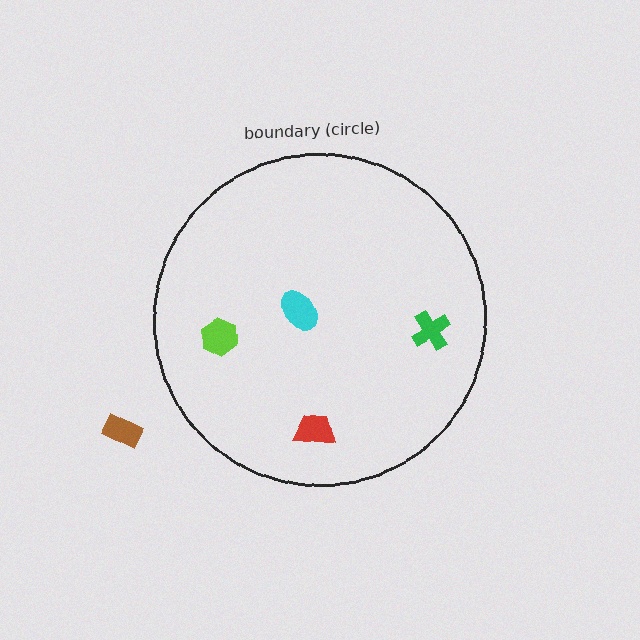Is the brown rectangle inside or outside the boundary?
Outside.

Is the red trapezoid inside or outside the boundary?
Inside.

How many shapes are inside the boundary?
4 inside, 1 outside.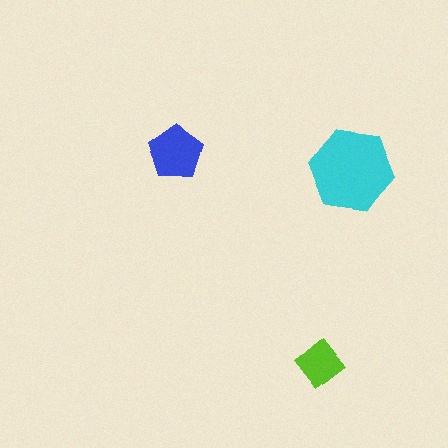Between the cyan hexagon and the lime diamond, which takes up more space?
The cyan hexagon.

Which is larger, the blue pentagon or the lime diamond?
The blue pentagon.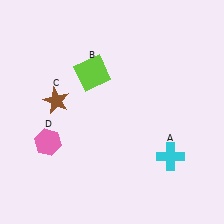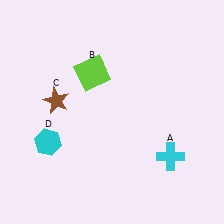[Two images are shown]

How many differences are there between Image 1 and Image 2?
There is 1 difference between the two images.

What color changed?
The hexagon (D) changed from pink in Image 1 to cyan in Image 2.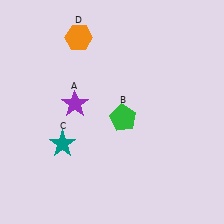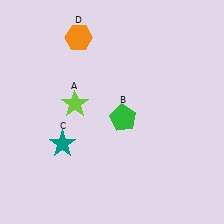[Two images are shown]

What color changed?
The star (A) changed from purple in Image 1 to lime in Image 2.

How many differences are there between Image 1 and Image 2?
There is 1 difference between the two images.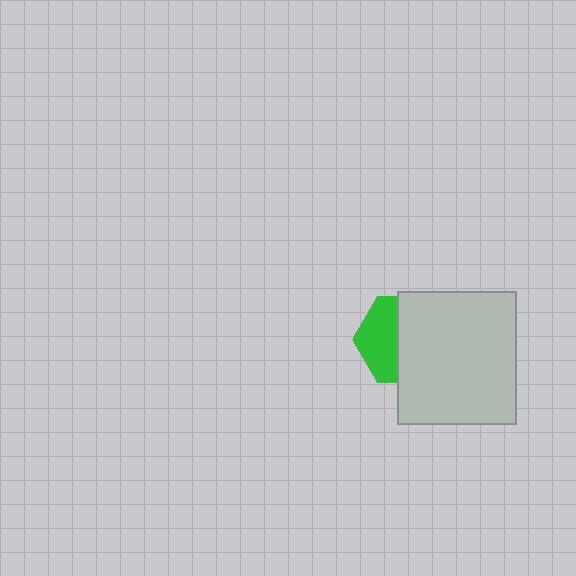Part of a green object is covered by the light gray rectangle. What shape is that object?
It is a hexagon.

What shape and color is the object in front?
The object in front is a light gray rectangle.